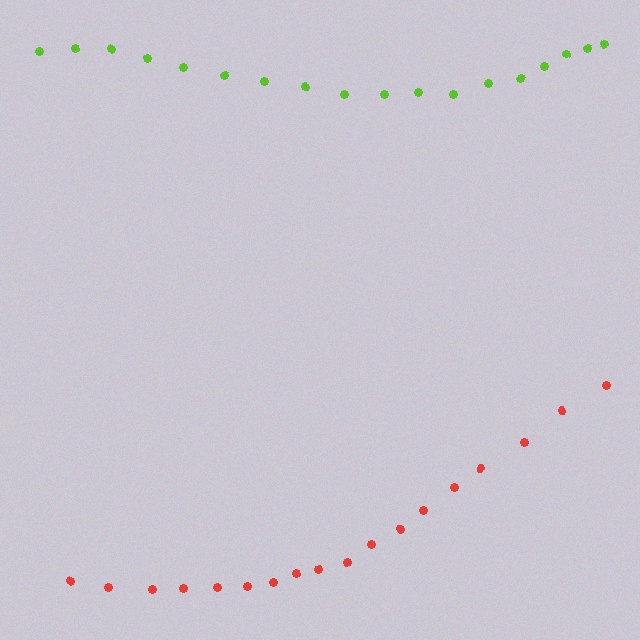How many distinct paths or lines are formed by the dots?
There are 2 distinct paths.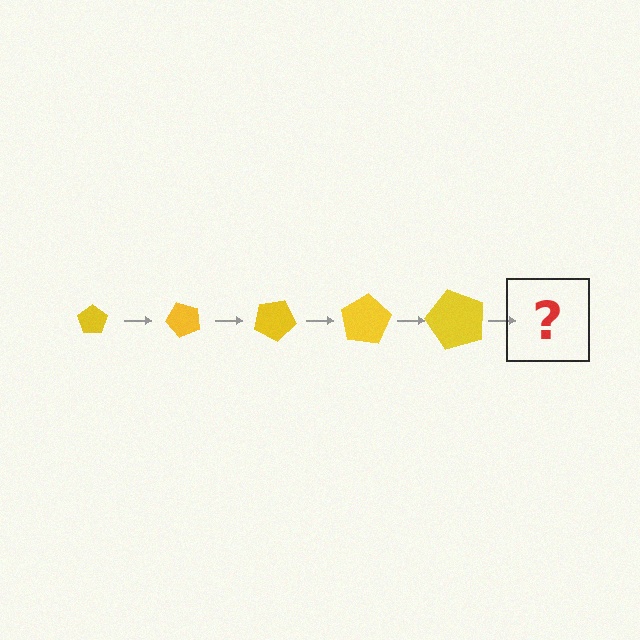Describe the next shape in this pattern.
It should be a pentagon, larger than the previous one and rotated 250 degrees from the start.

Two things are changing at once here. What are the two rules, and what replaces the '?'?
The two rules are that the pentagon grows larger each step and it rotates 50 degrees each step. The '?' should be a pentagon, larger than the previous one and rotated 250 degrees from the start.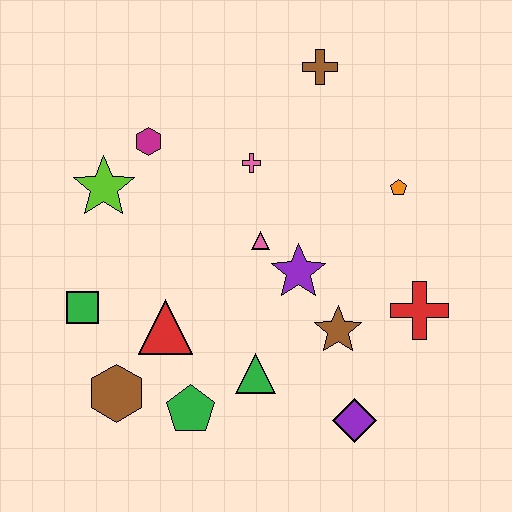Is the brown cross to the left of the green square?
No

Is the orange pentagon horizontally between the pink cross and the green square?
No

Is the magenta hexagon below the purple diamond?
No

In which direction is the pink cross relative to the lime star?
The pink cross is to the right of the lime star.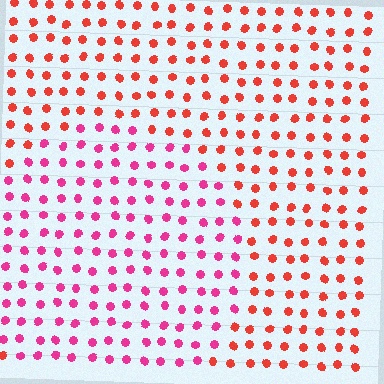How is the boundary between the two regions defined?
The boundary is defined purely by a slight shift in hue (about 36 degrees). Spacing, size, and orientation are identical on both sides.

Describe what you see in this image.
The image is filled with small red elements in a uniform arrangement. A circle-shaped region is visible where the elements are tinted to a slightly different hue, forming a subtle color boundary.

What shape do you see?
I see a circle.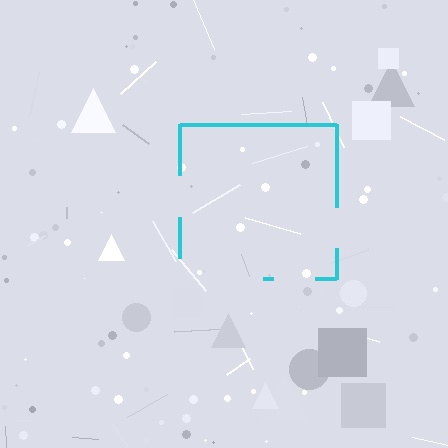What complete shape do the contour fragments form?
The contour fragments form a square.